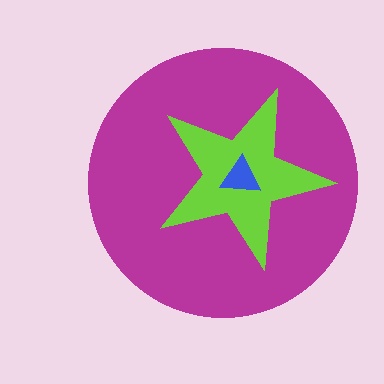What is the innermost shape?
The blue triangle.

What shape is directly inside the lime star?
The blue triangle.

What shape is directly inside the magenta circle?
The lime star.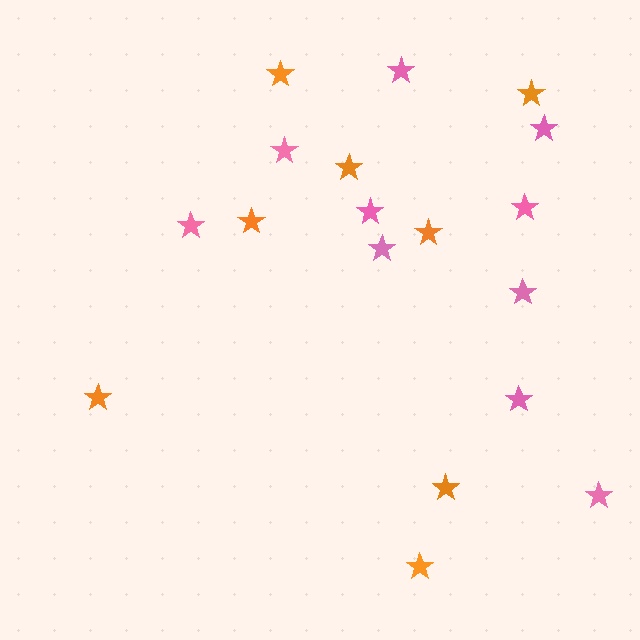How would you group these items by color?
There are 2 groups: one group of pink stars (10) and one group of orange stars (8).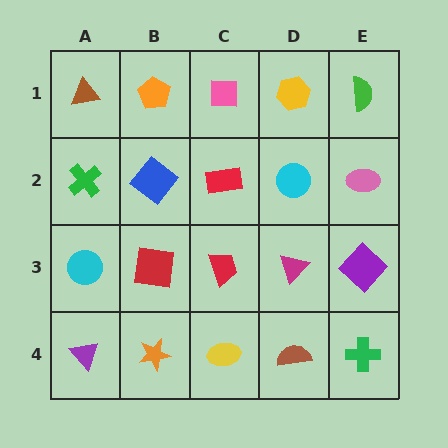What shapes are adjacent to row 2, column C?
A pink square (row 1, column C), a red trapezoid (row 3, column C), a blue diamond (row 2, column B), a cyan circle (row 2, column D).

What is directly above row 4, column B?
A red square.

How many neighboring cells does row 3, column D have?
4.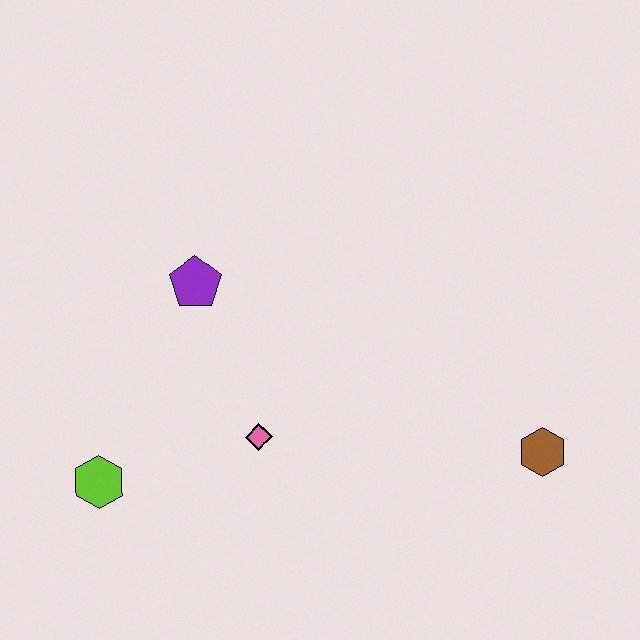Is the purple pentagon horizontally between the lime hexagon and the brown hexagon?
Yes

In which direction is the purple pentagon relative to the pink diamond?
The purple pentagon is above the pink diamond.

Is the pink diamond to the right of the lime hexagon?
Yes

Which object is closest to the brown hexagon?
The pink diamond is closest to the brown hexagon.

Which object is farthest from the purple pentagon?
The brown hexagon is farthest from the purple pentagon.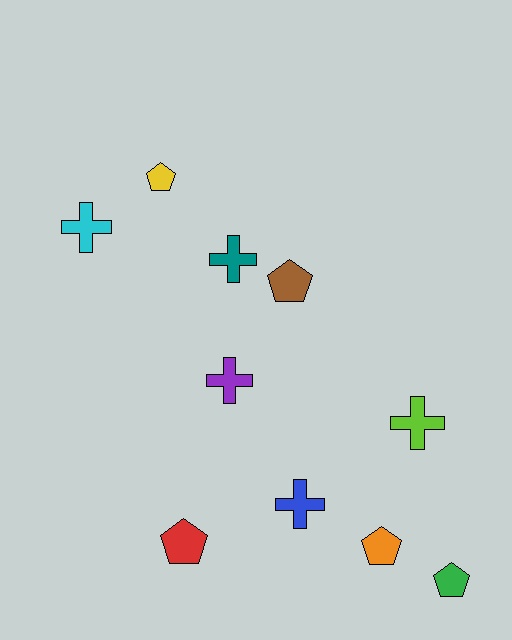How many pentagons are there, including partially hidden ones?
There are 5 pentagons.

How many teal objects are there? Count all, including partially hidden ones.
There is 1 teal object.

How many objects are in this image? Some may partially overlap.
There are 10 objects.